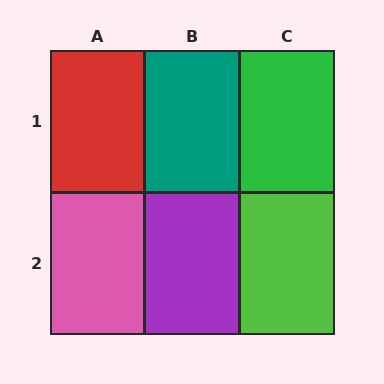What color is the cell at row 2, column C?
Lime.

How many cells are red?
1 cell is red.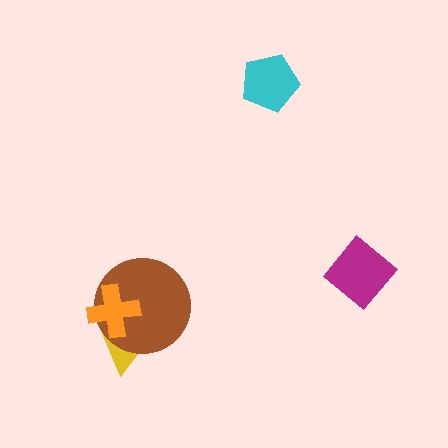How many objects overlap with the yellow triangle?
2 objects overlap with the yellow triangle.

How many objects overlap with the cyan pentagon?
0 objects overlap with the cyan pentagon.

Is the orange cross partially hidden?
No, no other shape covers it.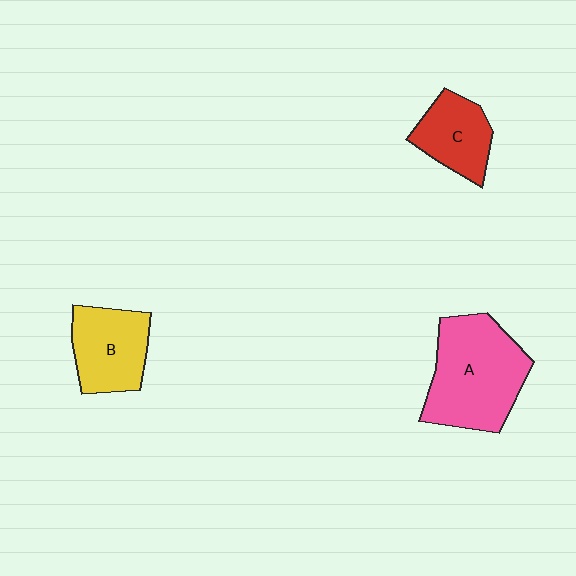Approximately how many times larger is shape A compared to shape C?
Approximately 1.9 times.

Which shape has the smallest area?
Shape C (red).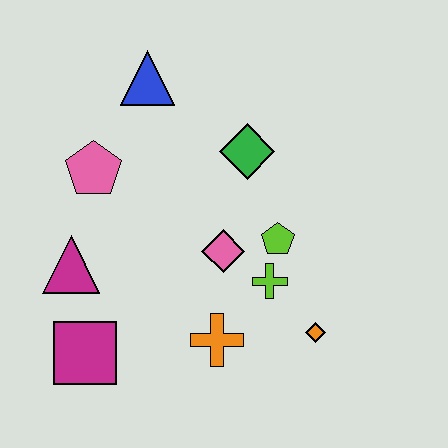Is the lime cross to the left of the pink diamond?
No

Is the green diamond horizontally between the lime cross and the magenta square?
Yes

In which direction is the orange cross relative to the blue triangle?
The orange cross is below the blue triangle.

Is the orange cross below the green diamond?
Yes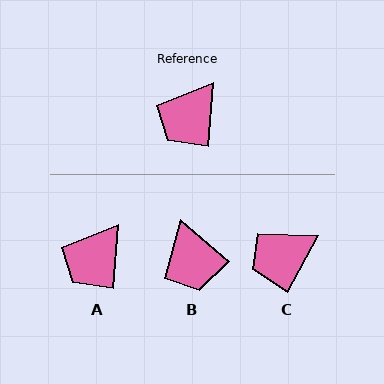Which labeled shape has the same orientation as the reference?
A.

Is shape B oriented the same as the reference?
No, it is off by about 53 degrees.